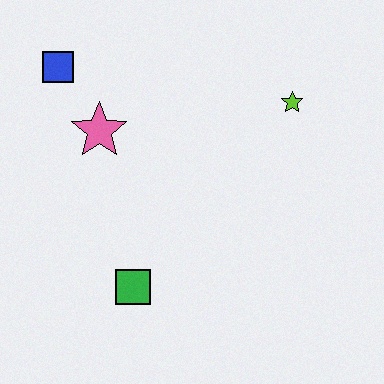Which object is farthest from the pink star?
The lime star is farthest from the pink star.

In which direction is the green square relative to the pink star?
The green square is below the pink star.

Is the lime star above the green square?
Yes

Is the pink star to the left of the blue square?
No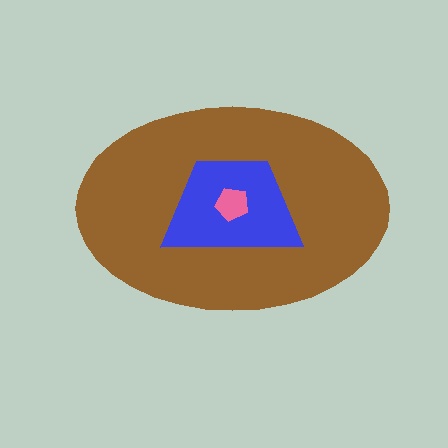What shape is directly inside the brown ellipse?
The blue trapezoid.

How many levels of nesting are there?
3.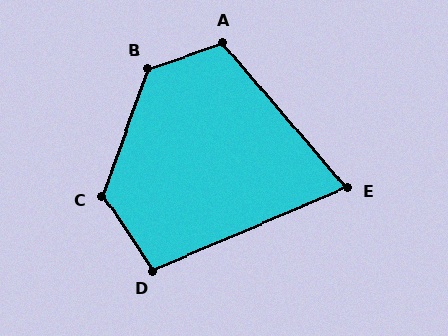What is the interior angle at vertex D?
Approximately 101 degrees (obtuse).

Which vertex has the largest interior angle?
B, at approximately 129 degrees.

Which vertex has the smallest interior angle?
E, at approximately 73 degrees.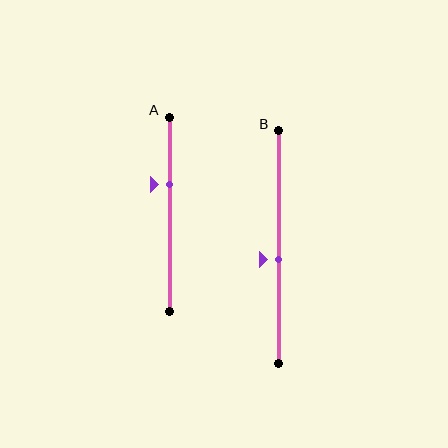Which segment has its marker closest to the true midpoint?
Segment B has its marker closest to the true midpoint.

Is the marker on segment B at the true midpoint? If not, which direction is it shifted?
No, the marker on segment B is shifted downward by about 5% of the segment length.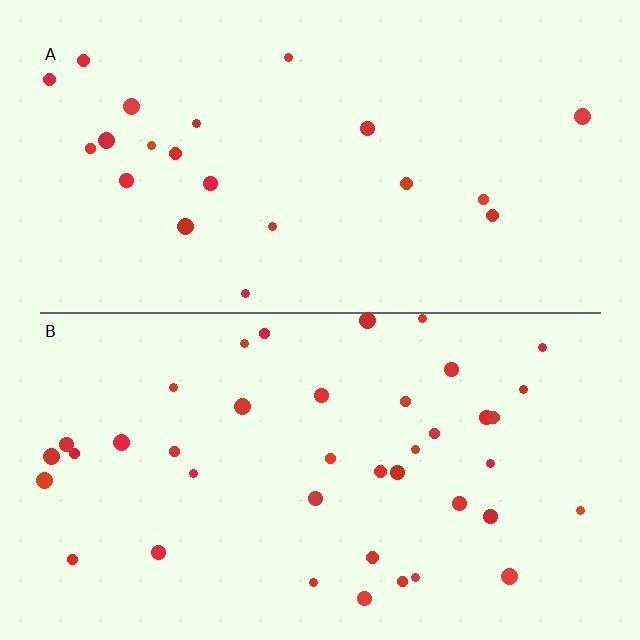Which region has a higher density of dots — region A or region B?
B (the bottom).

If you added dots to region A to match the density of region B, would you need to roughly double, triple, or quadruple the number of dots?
Approximately double.